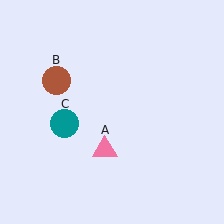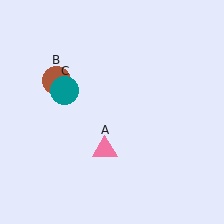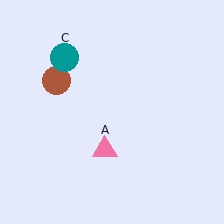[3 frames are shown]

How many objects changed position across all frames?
1 object changed position: teal circle (object C).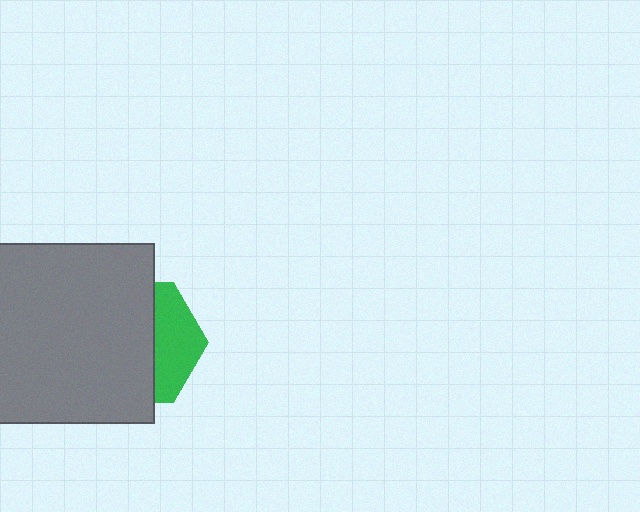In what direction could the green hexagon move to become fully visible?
The green hexagon could move right. That would shift it out from behind the gray square entirely.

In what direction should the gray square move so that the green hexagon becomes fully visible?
The gray square should move left. That is the shortest direction to clear the overlap and leave the green hexagon fully visible.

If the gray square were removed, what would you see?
You would see the complete green hexagon.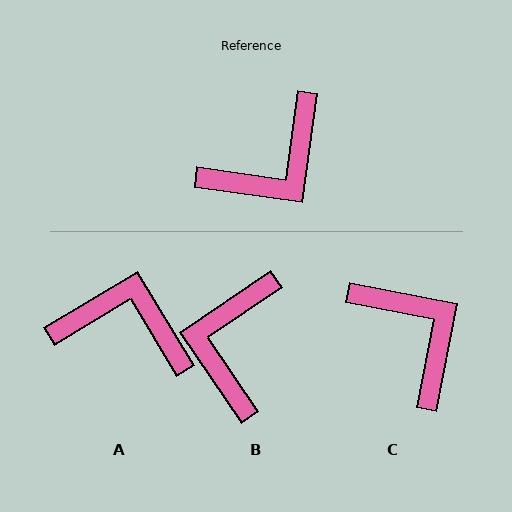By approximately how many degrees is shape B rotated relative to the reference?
Approximately 138 degrees clockwise.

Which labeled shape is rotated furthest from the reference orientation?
B, about 138 degrees away.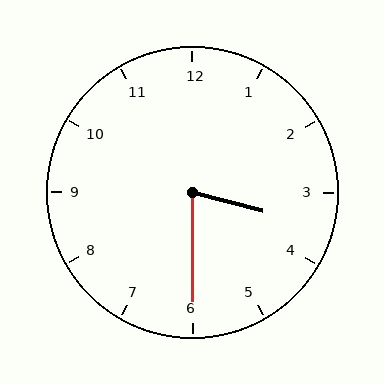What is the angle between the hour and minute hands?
Approximately 75 degrees.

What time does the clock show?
3:30.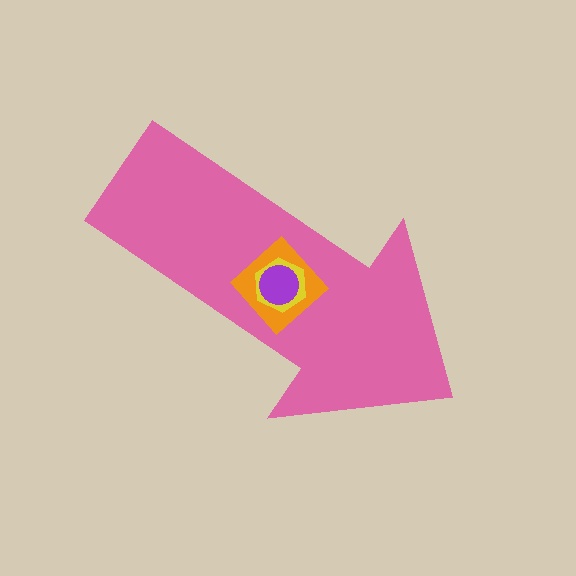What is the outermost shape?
The pink arrow.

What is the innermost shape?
The purple circle.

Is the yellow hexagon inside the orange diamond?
Yes.